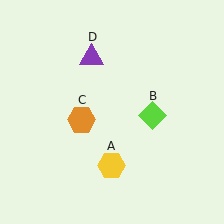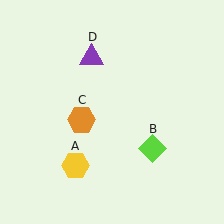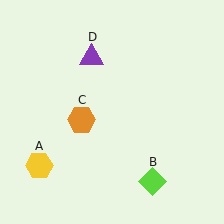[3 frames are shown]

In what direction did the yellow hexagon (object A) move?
The yellow hexagon (object A) moved left.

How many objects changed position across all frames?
2 objects changed position: yellow hexagon (object A), lime diamond (object B).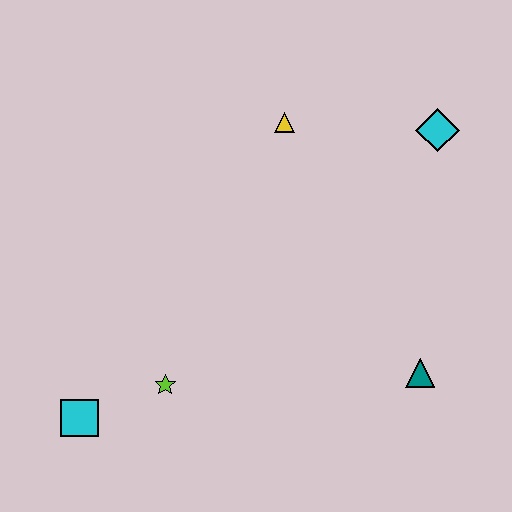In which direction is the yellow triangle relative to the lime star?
The yellow triangle is above the lime star.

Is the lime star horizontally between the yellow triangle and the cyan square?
Yes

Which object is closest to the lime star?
The cyan square is closest to the lime star.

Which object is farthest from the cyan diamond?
The cyan square is farthest from the cyan diamond.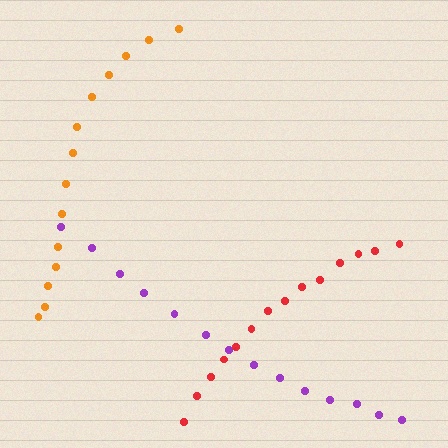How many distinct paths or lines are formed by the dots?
There are 3 distinct paths.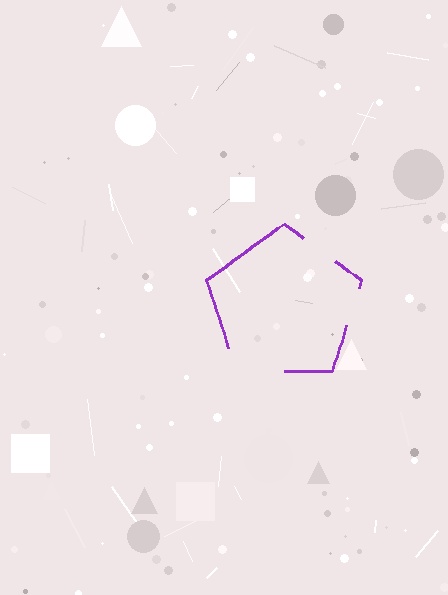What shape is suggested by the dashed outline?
The dashed outline suggests a pentagon.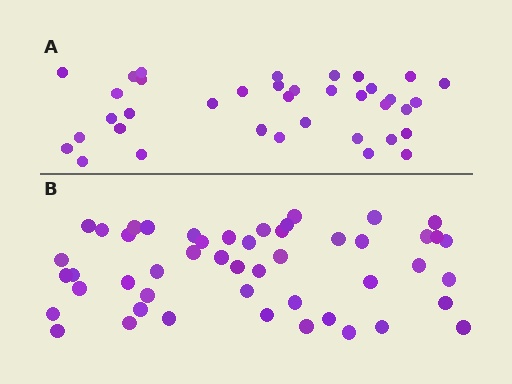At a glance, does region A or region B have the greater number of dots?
Region B (the bottom region) has more dots.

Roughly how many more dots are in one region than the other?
Region B has roughly 12 or so more dots than region A.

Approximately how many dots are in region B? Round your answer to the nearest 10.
About 50 dots. (The exact count is 49, which rounds to 50.)